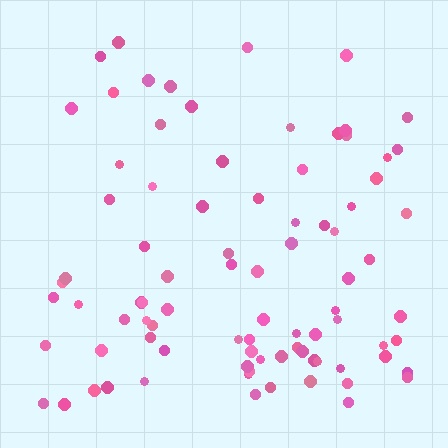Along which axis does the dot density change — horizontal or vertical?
Vertical.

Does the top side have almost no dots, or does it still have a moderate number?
Still a moderate number, just noticeably fewer than the bottom.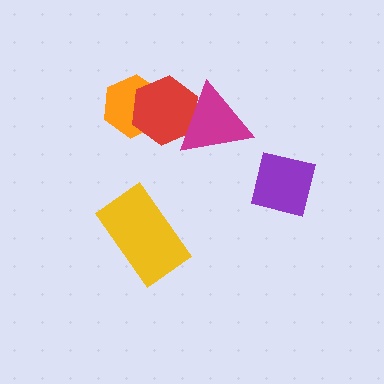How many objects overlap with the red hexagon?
2 objects overlap with the red hexagon.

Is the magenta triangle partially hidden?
No, no other shape covers it.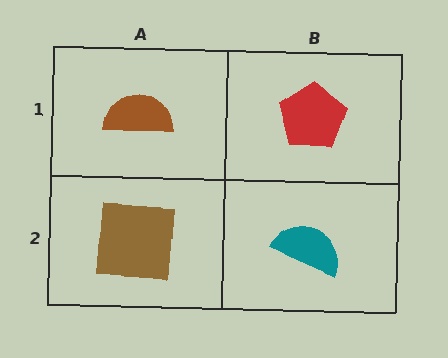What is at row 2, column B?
A teal semicircle.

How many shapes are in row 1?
2 shapes.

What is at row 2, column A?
A brown square.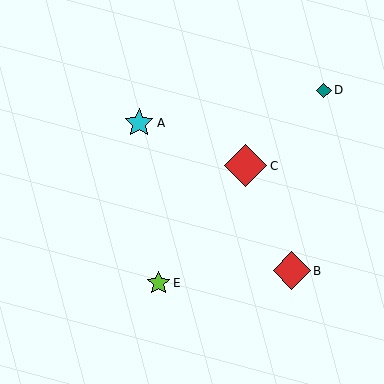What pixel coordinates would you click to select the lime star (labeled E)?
Click at (158, 283) to select the lime star E.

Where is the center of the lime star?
The center of the lime star is at (158, 283).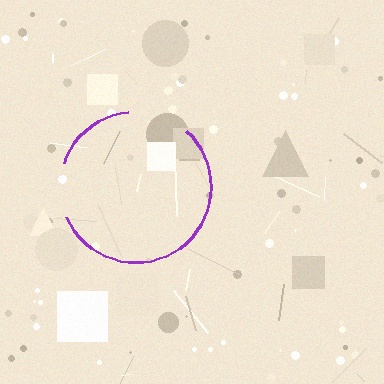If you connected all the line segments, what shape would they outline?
They would outline a circle.